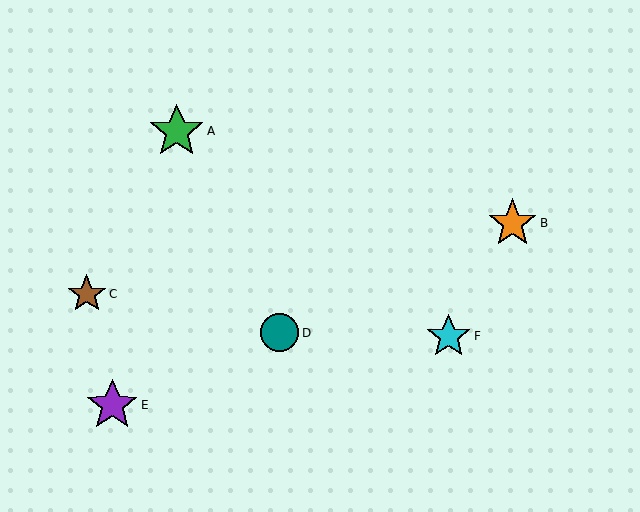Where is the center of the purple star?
The center of the purple star is at (112, 405).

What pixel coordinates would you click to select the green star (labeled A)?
Click at (177, 131) to select the green star A.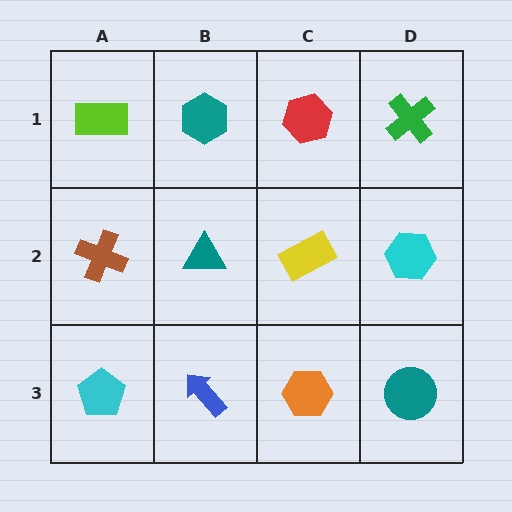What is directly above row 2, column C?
A red hexagon.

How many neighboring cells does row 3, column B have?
3.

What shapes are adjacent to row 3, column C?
A yellow rectangle (row 2, column C), a blue arrow (row 3, column B), a teal circle (row 3, column D).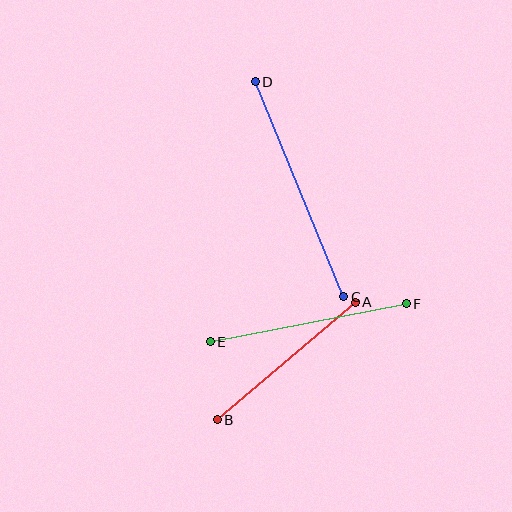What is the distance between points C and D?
The distance is approximately 233 pixels.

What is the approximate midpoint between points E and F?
The midpoint is at approximately (308, 323) pixels.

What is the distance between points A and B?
The distance is approximately 181 pixels.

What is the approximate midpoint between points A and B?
The midpoint is at approximately (286, 361) pixels.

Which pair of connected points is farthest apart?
Points C and D are farthest apart.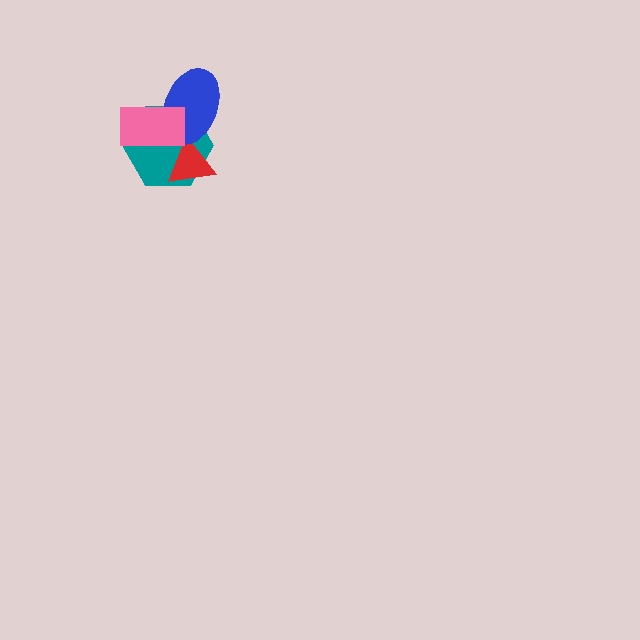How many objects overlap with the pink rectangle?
3 objects overlap with the pink rectangle.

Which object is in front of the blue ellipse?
The pink rectangle is in front of the blue ellipse.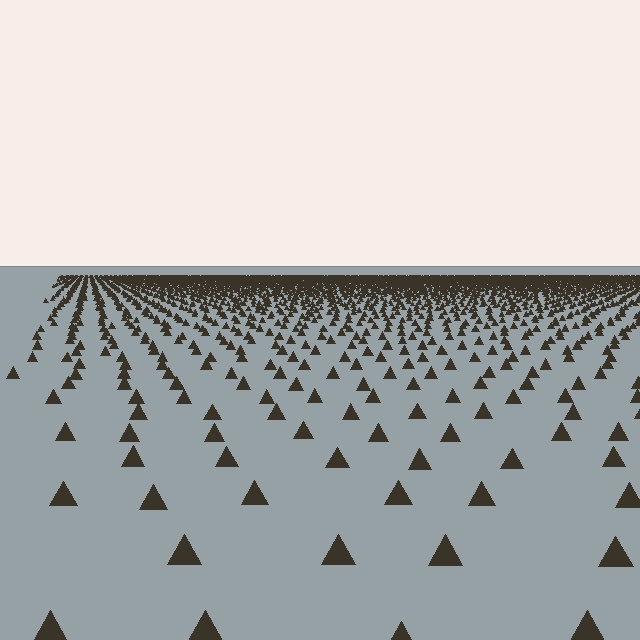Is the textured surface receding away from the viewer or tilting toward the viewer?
The surface is receding away from the viewer. Texture elements get smaller and denser toward the top.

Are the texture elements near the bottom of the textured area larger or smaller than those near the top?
Larger. Near the bottom, elements are closer to the viewer and appear at a bigger on-screen size.